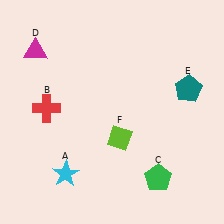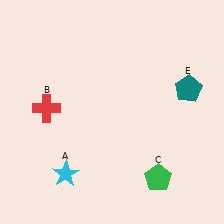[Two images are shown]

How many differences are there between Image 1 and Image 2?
There are 2 differences between the two images.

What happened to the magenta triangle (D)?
The magenta triangle (D) was removed in Image 2. It was in the top-left area of Image 1.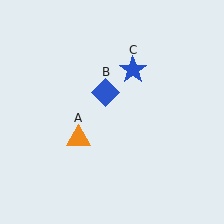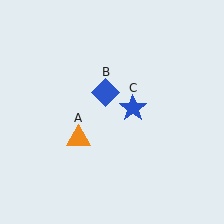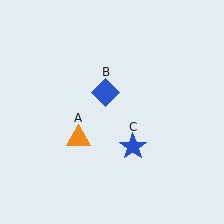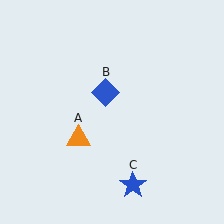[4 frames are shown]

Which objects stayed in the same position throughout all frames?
Orange triangle (object A) and blue diamond (object B) remained stationary.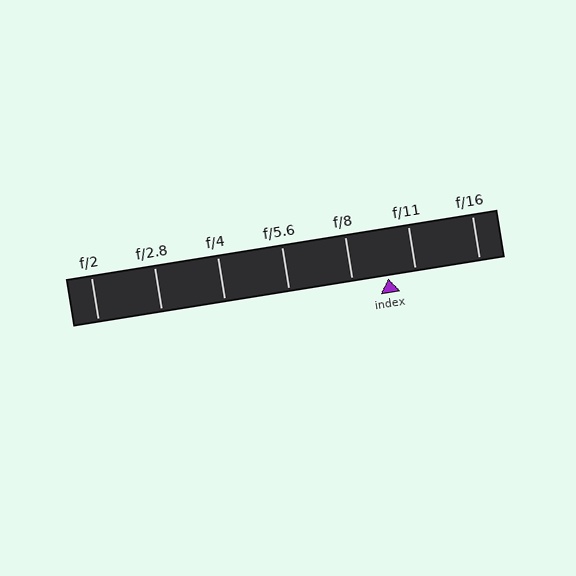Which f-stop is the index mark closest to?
The index mark is closest to f/11.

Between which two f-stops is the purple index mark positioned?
The index mark is between f/8 and f/11.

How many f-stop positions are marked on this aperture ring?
There are 7 f-stop positions marked.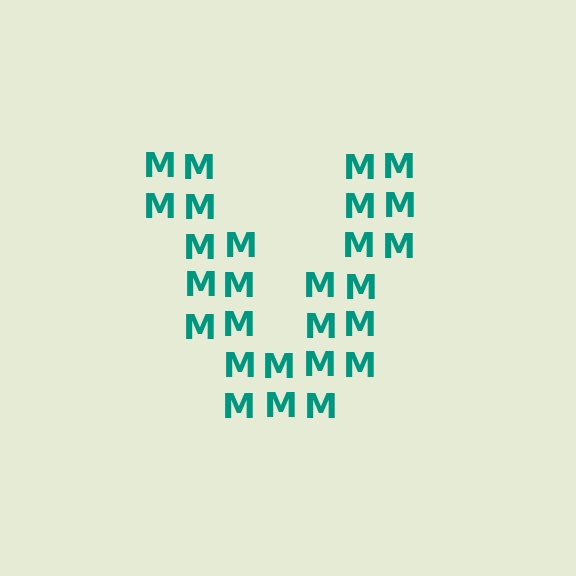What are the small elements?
The small elements are letter M's.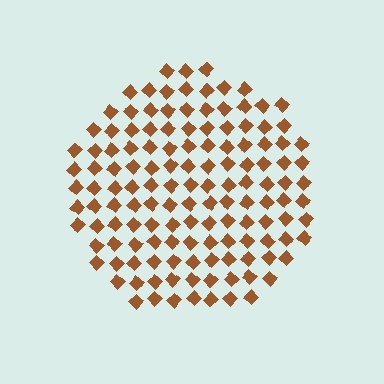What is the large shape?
The large shape is a circle.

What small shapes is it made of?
It is made of small diamonds.